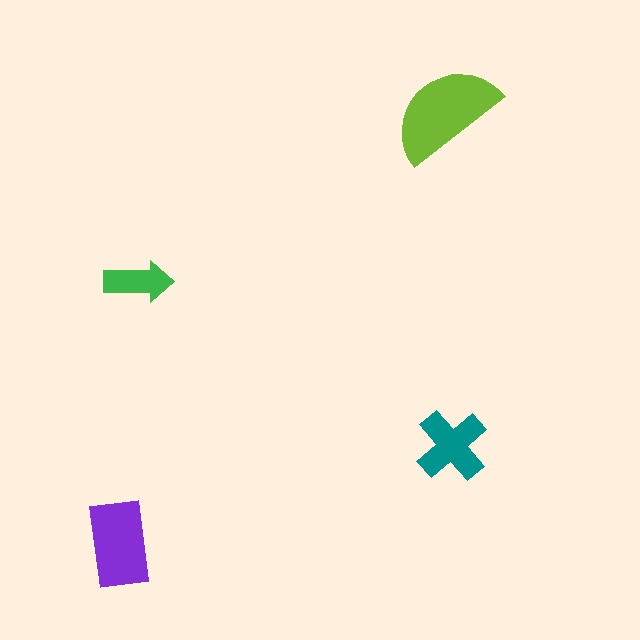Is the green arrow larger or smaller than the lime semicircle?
Smaller.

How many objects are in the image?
There are 4 objects in the image.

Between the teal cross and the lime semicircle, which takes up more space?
The lime semicircle.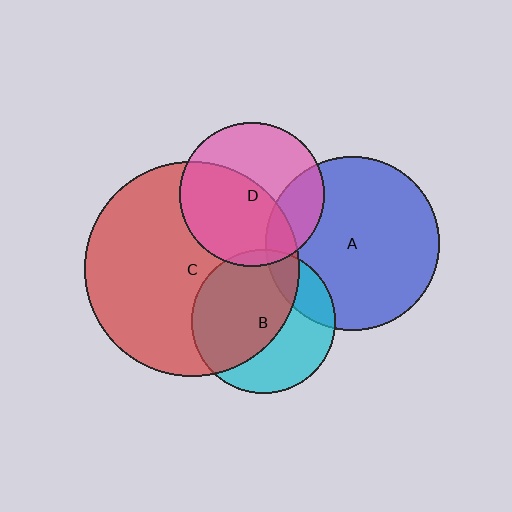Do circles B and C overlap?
Yes.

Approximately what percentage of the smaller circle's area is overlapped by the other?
Approximately 60%.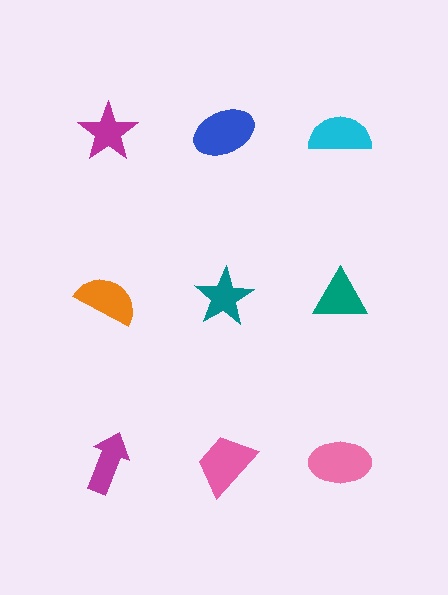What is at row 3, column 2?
A pink trapezoid.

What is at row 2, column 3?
A teal triangle.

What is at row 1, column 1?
A magenta star.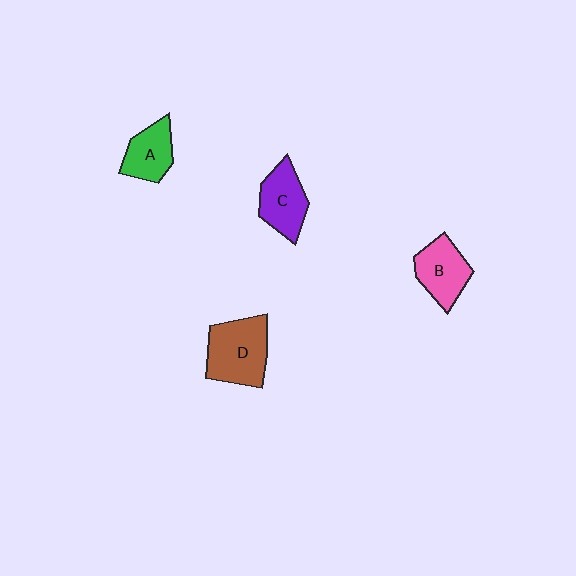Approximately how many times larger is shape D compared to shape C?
Approximately 1.3 times.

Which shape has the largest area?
Shape D (brown).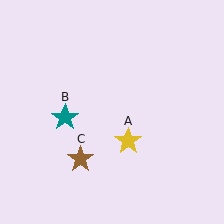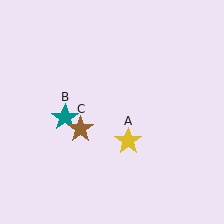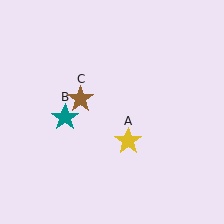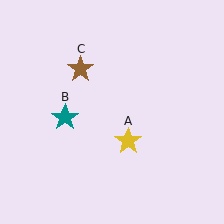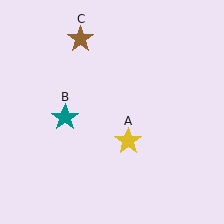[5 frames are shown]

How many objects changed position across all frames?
1 object changed position: brown star (object C).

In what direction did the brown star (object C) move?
The brown star (object C) moved up.